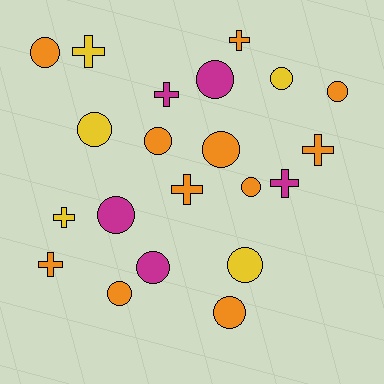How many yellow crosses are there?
There are 2 yellow crosses.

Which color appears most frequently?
Orange, with 11 objects.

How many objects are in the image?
There are 21 objects.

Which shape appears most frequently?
Circle, with 13 objects.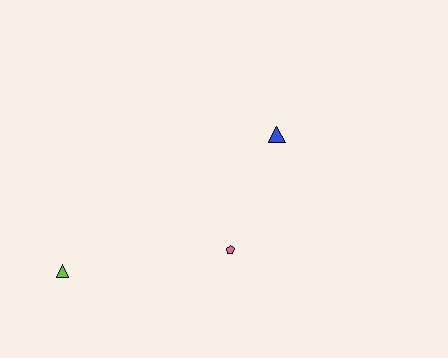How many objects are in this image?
There are 3 objects.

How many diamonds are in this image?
There are no diamonds.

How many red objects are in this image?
There are no red objects.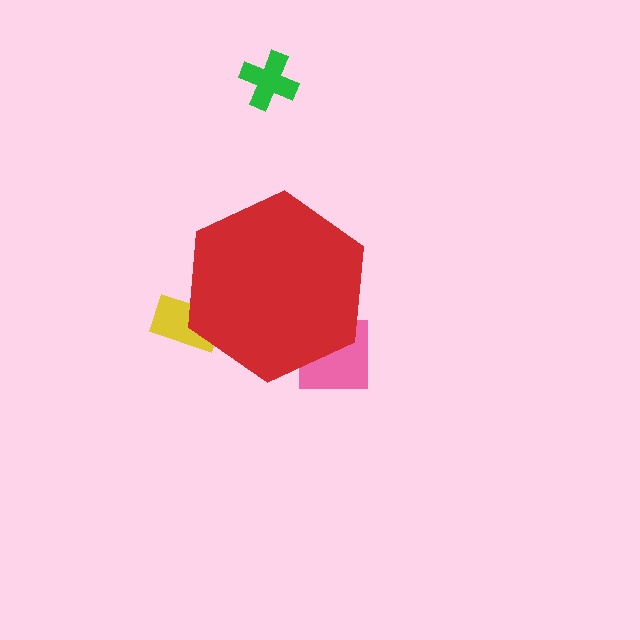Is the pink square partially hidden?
Yes, the pink square is partially hidden behind the red hexagon.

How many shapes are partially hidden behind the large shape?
2 shapes are partially hidden.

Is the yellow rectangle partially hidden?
Yes, the yellow rectangle is partially hidden behind the red hexagon.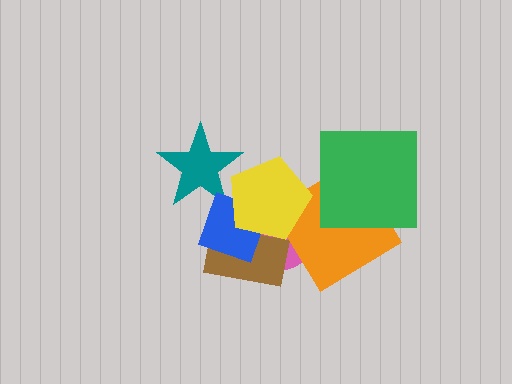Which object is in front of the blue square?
The yellow pentagon is in front of the blue square.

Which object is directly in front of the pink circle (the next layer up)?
The brown rectangle is directly in front of the pink circle.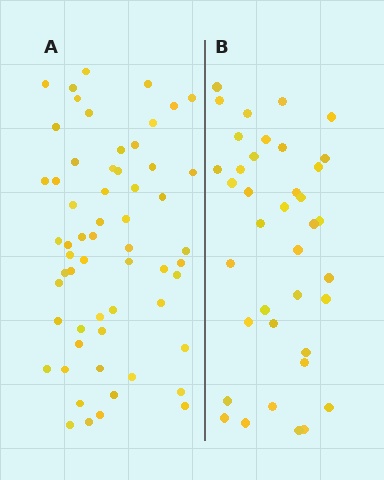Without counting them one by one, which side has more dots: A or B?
Region A (the left region) has more dots.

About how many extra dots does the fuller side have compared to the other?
Region A has approximately 20 more dots than region B.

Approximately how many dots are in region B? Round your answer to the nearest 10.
About 40 dots. (The exact count is 38, which rounds to 40.)